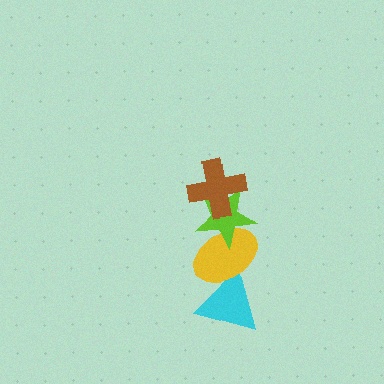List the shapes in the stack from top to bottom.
From top to bottom: the brown cross, the lime star, the yellow ellipse, the cyan triangle.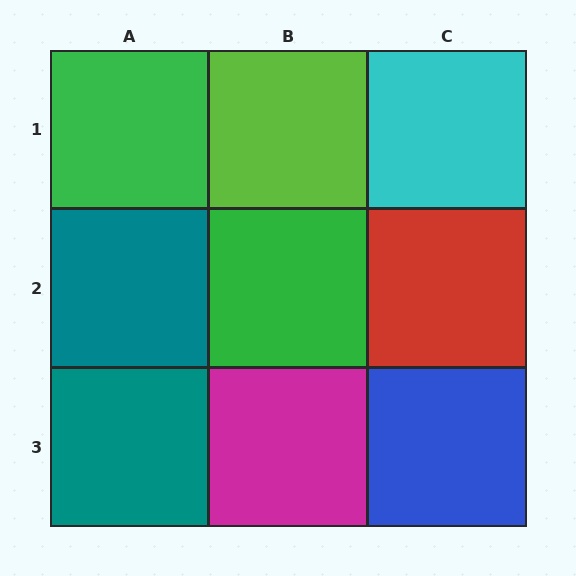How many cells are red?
1 cell is red.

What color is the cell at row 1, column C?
Cyan.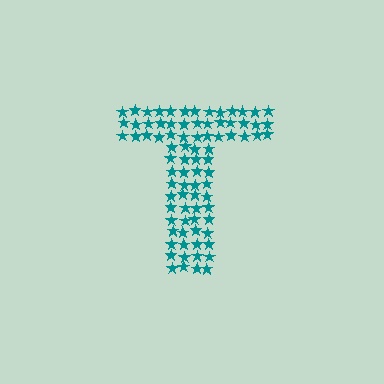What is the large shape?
The large shape is the letter T.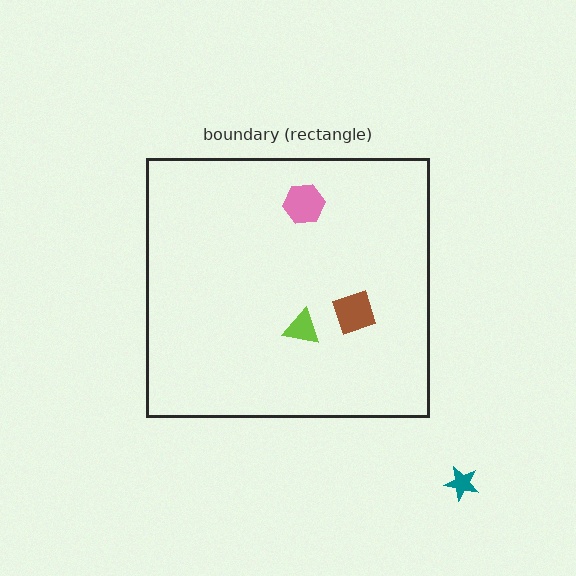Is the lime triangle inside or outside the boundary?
Inside.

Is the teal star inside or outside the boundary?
Outside.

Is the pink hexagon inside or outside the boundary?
Inside.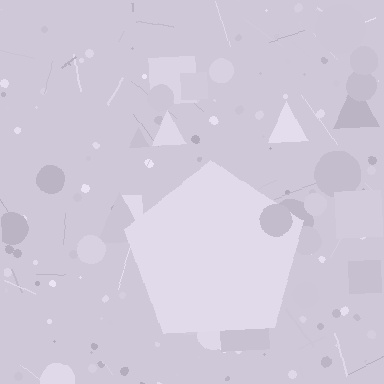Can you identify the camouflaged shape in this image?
The camouflaged shape is a pentagon.